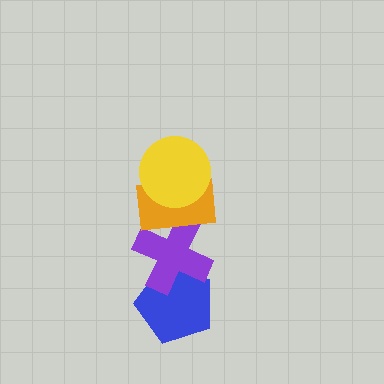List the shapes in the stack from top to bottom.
From top to bottom: the yellow circle, the orange rectangle, the purple cross, the blue pentagon.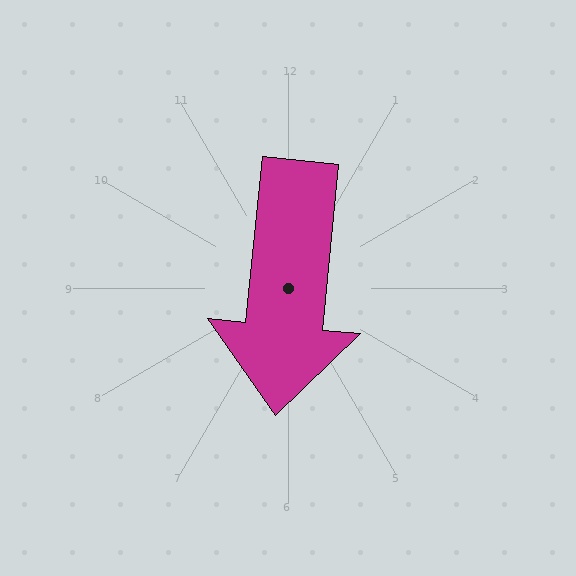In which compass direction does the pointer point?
South.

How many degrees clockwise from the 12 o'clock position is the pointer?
Approximately 186 degrees.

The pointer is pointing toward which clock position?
Roughly 6 o'clock.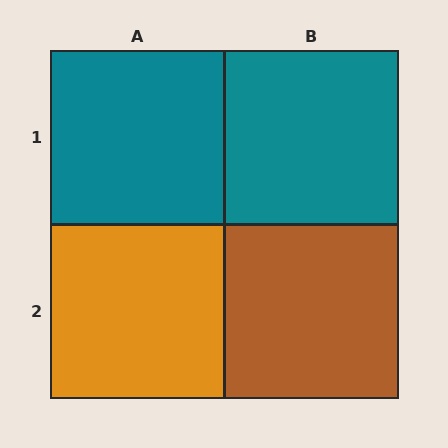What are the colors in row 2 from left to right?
Orange, brown.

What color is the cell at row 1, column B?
Teal.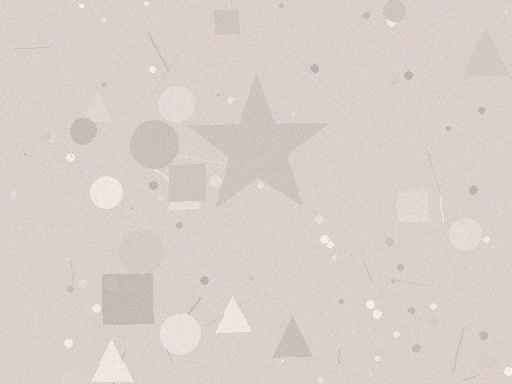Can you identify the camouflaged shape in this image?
The camouflaged shape is a star.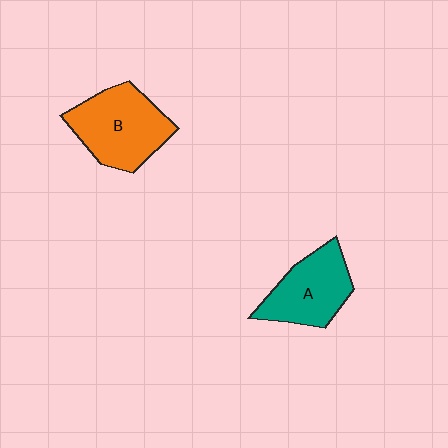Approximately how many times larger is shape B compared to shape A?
Approximately 1.2 times.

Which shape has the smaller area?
Shape A (teal).